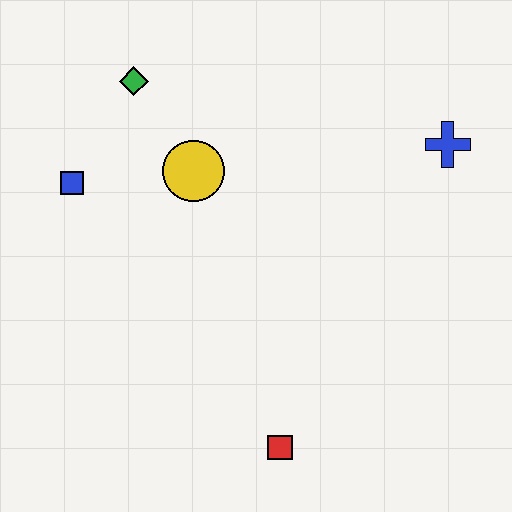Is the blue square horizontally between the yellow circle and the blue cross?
No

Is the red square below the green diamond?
Yes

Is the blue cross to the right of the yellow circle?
Yes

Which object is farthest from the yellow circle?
The red square is farthest from the yellow circle.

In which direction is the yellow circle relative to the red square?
The yellow circle is above the red square.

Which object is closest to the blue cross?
The yellow circle is closest to the blue cross.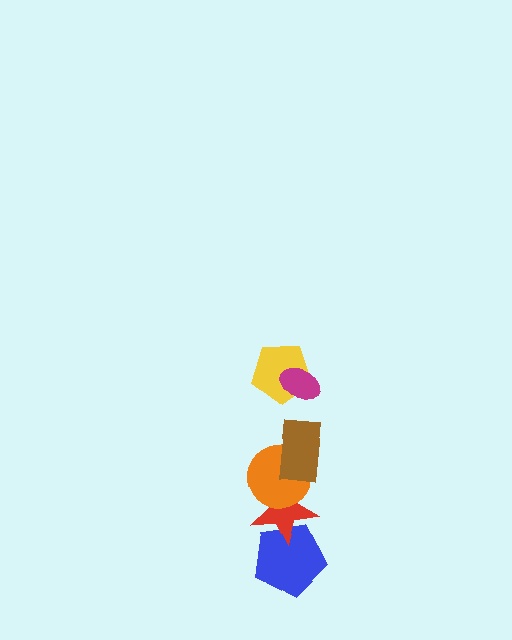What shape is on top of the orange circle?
The brown rectangle is on top of the orange circle.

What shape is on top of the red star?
The orange circle is on top of the red star.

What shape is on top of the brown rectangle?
The yellow pentagon is on top of the brown rectangle.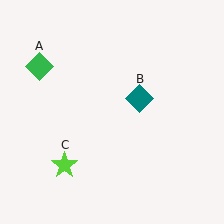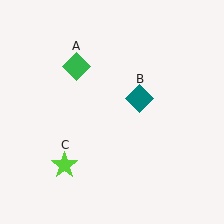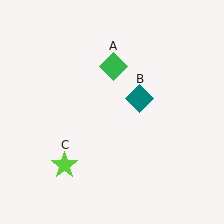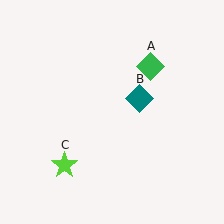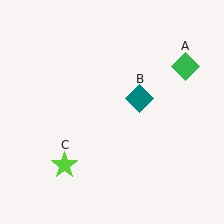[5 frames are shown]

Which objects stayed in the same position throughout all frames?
Teal diamond (object B) and lime star (object C) remained stationary.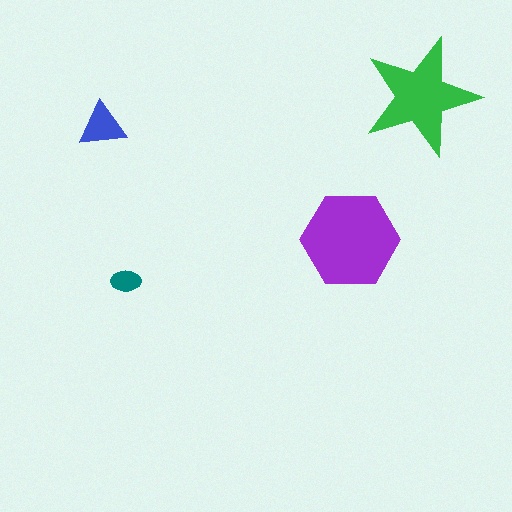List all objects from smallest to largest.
The teal ellipse, the blue triangle, the green star, the purple hexagon.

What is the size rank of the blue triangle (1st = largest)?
3rd.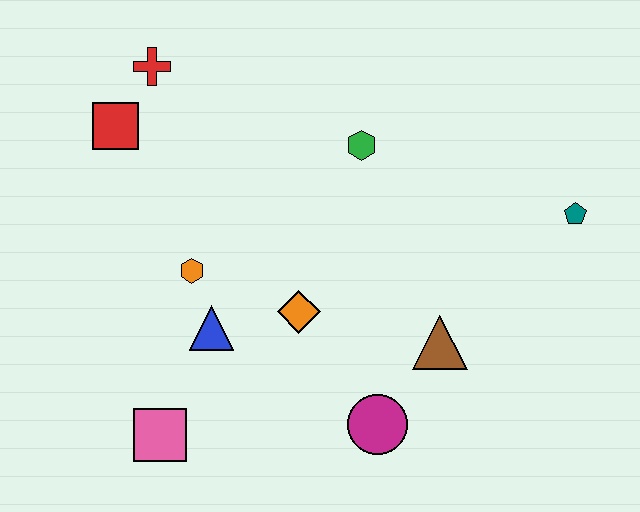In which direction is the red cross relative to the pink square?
The red cross is above the pink square.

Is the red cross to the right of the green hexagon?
No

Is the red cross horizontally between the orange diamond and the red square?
Yes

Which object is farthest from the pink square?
The teal pentagon is farthest from the pink square.